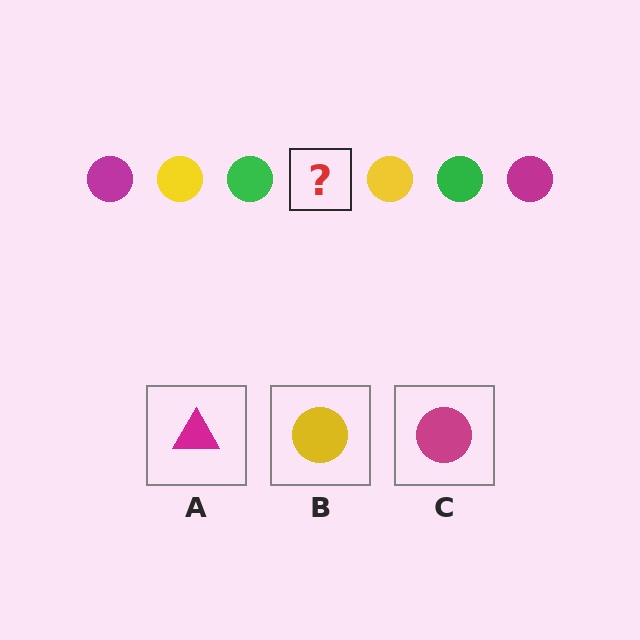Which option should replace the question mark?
Option C.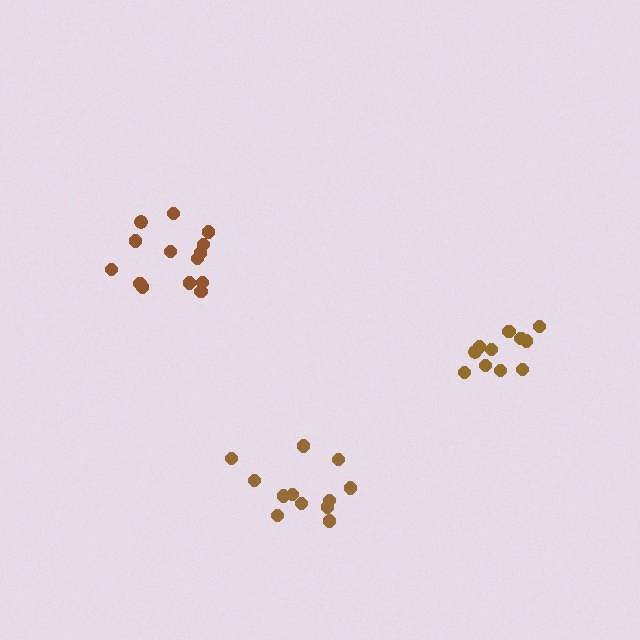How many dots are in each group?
Group 1: 11 dots, Group 2: 14 dots, Group 3: 12 dots (37 total).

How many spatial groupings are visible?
There are 3 spatial groupings.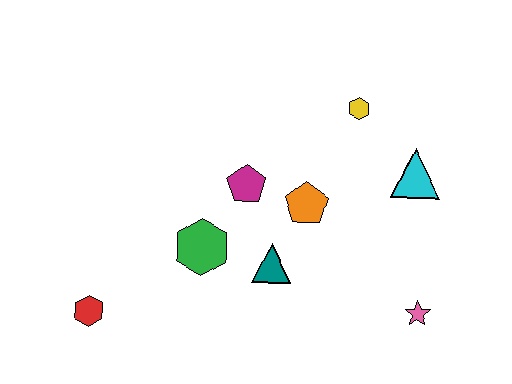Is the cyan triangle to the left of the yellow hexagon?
No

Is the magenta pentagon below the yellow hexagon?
Yes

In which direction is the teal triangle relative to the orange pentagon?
The teal triangle is below the orange pentagon.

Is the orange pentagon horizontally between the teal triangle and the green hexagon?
No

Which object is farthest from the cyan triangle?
The red hexagon is farthest from the cyan triangle.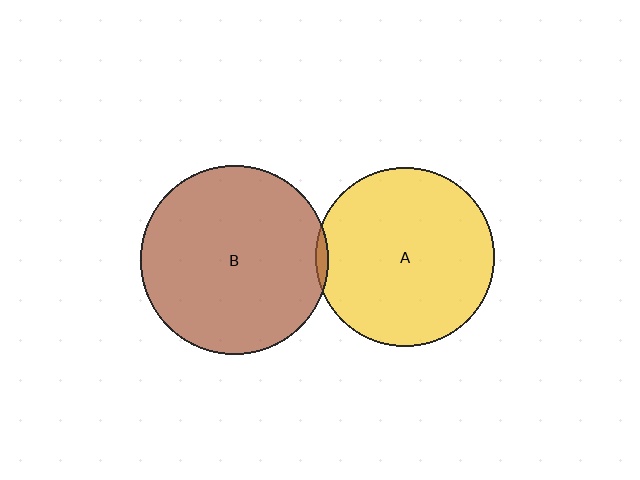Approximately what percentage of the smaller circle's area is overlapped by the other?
Approximately 5%.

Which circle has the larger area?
Circle B (brown).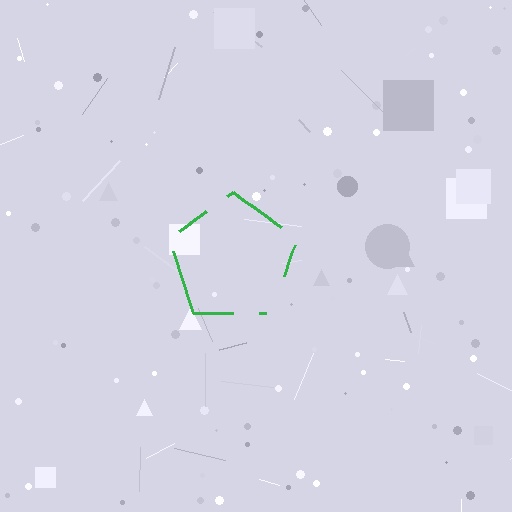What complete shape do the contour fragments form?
The contour fragments form a pentagon.